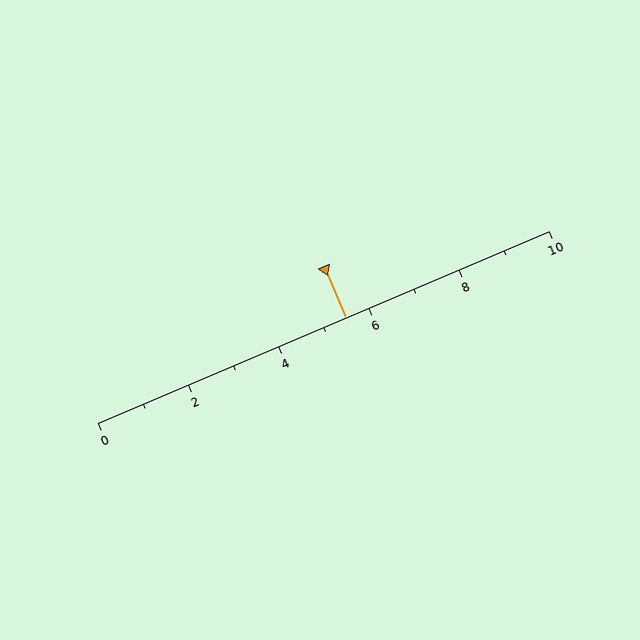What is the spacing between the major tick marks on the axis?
The major ticks are spaced 2 apart.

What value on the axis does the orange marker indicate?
The marker indicates approximately 5.5.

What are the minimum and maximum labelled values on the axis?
The axis runs from 0 to 10.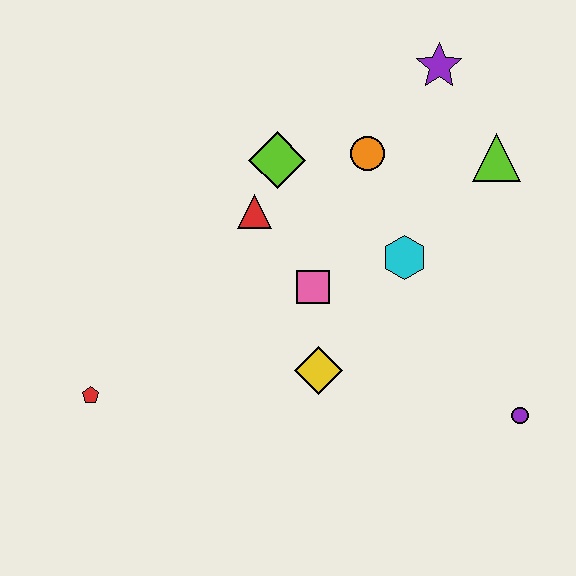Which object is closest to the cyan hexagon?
The pink square is closest to the cyan hexagon.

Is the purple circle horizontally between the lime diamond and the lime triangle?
No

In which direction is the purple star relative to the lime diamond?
The purple star is to the right of the lime diamond.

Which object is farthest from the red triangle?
The purple circle is farthest from the red triangle.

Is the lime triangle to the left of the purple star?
No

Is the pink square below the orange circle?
Yes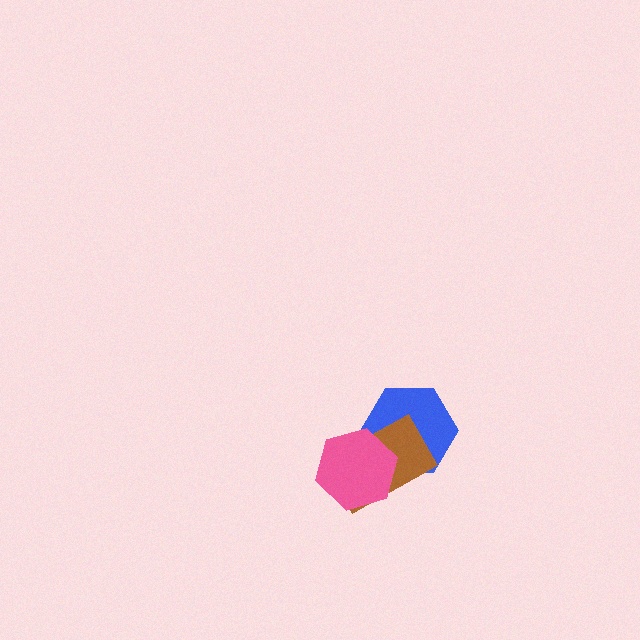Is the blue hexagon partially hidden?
Yes, it is partially covered by another shape.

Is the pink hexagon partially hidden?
No, no other shape covers it.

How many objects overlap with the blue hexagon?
2 objects overlap with the blue hexagon.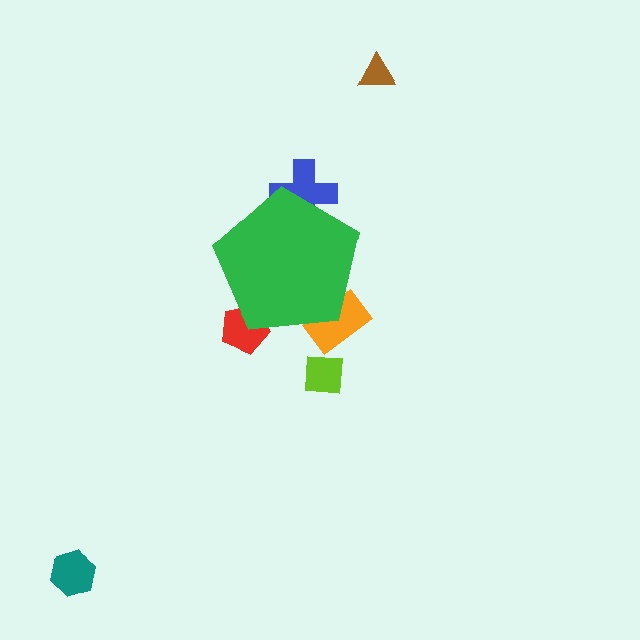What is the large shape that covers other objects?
A green pentagon.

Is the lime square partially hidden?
No, the lime square is fully visible.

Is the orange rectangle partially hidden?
Yes, the orange rectangle is partially hidden behind the green pentagon.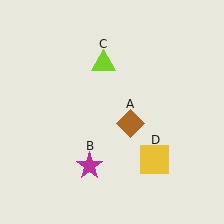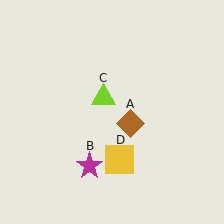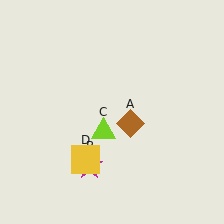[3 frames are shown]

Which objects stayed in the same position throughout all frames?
Brown diamond (object A) and magenta star (object B) remained stationary.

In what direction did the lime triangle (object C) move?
The lime triangle (object C) moved down.